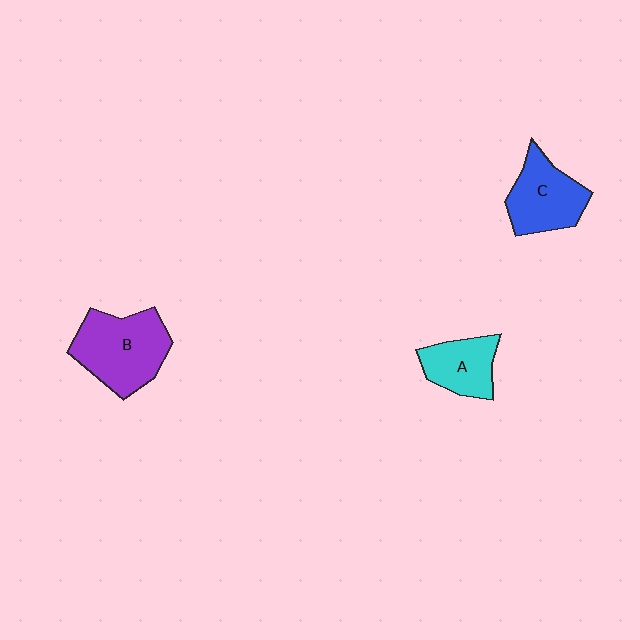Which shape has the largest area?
Shape B (purple).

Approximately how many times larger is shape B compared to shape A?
Approximately 1.7 times.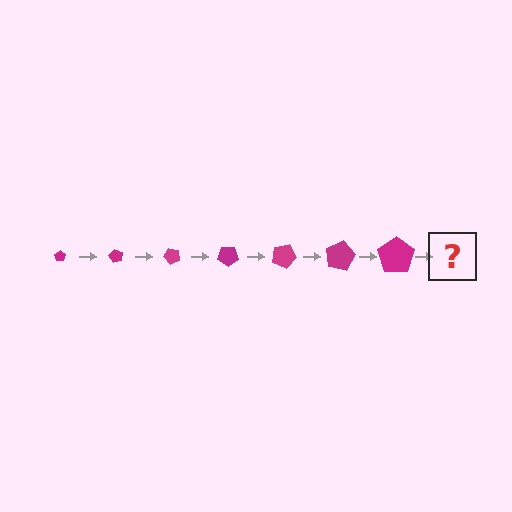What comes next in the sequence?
The next element should be a pentagon, larger than the previous one and rotated 420 degrees from the start.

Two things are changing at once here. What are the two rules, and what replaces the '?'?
The two rules are that the pentagon grows larger each step and it rotates 60 degrees each step. The '?' should be a pentagon, larger than the previous one and rotated 420 degrees from the start.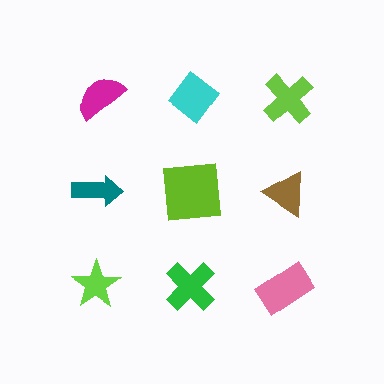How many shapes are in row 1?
3 shapes.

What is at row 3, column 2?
A green cross.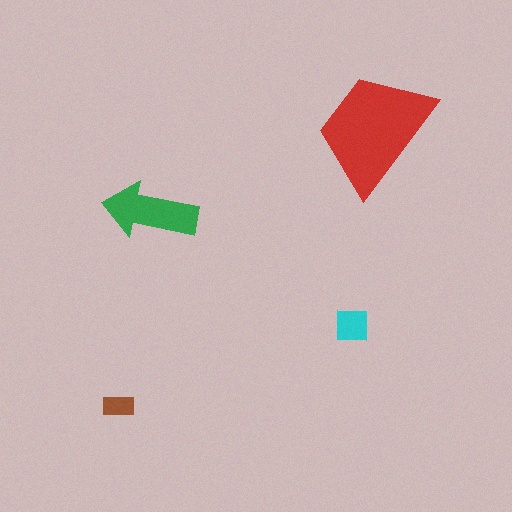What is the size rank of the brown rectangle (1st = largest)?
4th.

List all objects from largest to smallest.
The red trapezoid, the green arrow, the cyan square, the brown rectangle.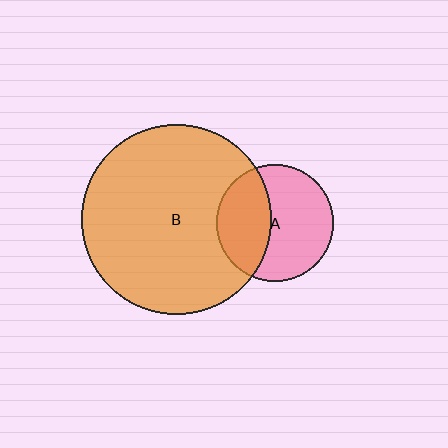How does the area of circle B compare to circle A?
Approximately 2.6 times.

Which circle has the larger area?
Circle B (orange).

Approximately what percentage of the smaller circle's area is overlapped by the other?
Approximately 40%.